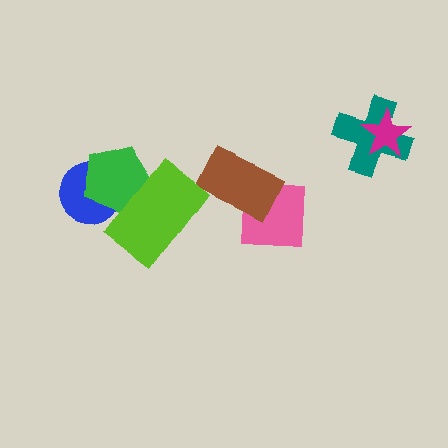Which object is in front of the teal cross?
The magenta star is in front of the teal cross.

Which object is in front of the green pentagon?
The lime rectangle is in front of the green pentagon.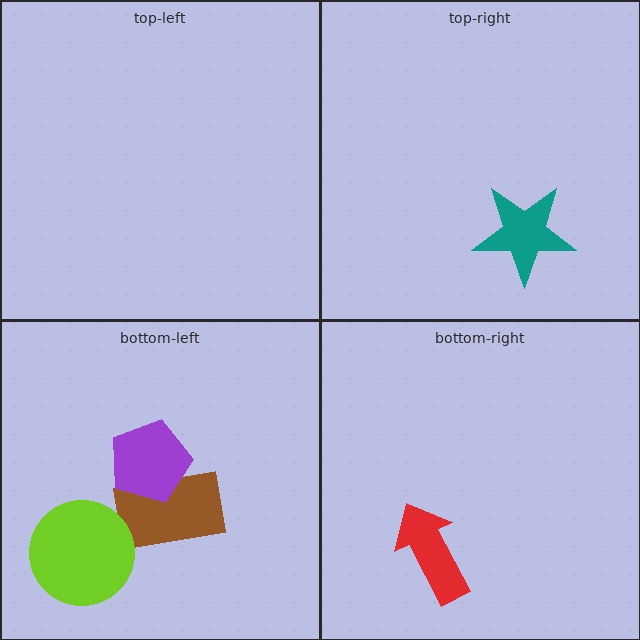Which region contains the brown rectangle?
The bottom-left region.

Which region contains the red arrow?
The bottom-right region.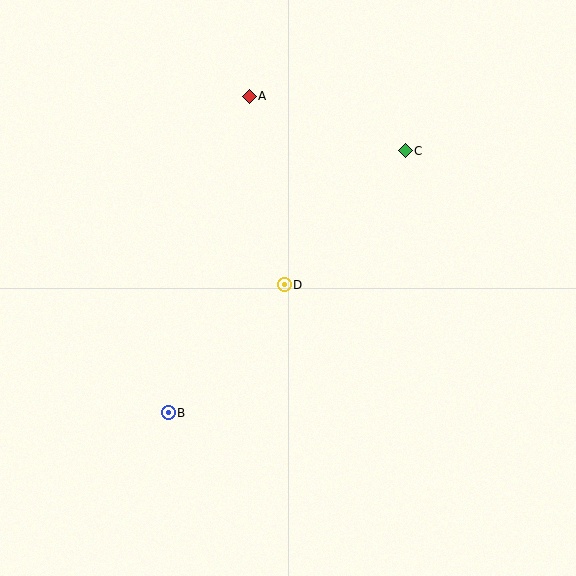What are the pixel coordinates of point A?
Point A is at (249, 96).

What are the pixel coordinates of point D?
Point D is at (284, 285).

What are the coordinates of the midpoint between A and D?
The midpoint between A and D is at (267, 191).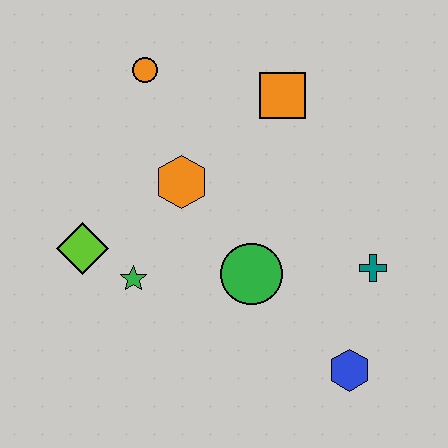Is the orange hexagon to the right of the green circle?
No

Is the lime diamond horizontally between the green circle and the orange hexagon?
No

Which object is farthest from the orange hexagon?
The blue hexagon is farthest from the orange hexagon.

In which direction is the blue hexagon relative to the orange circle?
The blue hexagon is below the orange circle.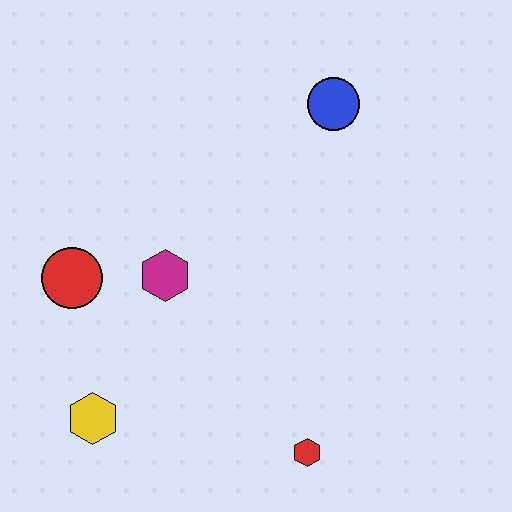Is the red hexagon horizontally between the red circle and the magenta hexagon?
No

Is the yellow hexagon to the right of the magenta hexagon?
No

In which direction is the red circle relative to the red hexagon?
The red circle is to the left of the red hexagon.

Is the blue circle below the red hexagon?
No